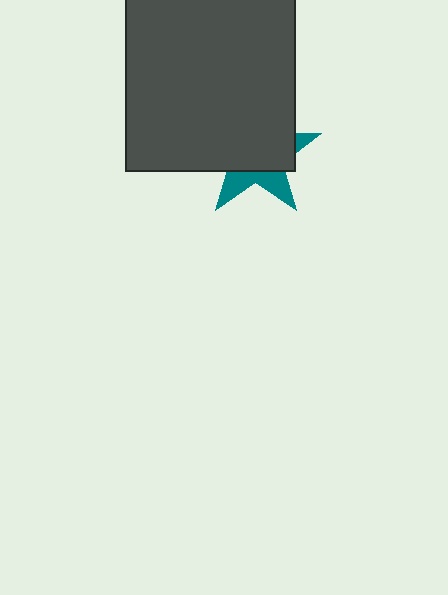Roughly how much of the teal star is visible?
A small part of it is visible (roughly 33%).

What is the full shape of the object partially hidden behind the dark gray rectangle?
The partially hidden object is a teal star.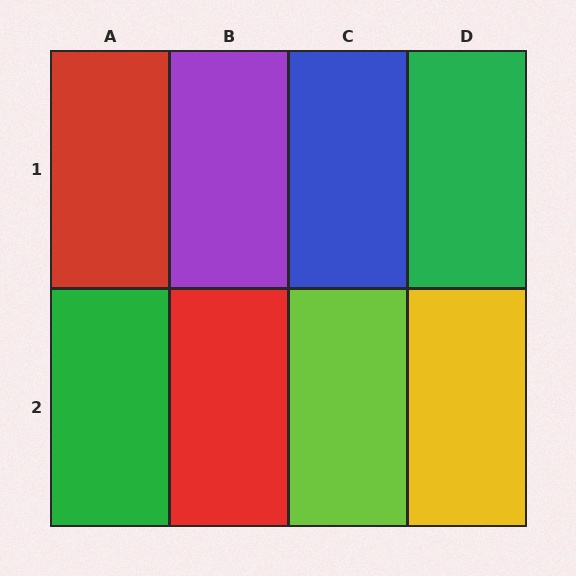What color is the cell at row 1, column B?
Purple.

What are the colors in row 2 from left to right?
Green, red, lime, yellow.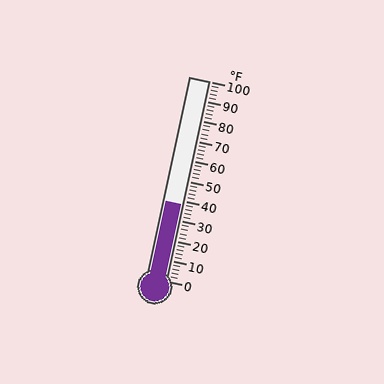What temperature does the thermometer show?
The thermometer shows approximately 38°F.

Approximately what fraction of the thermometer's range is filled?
The thermometer is filled to approximately 40% of its range.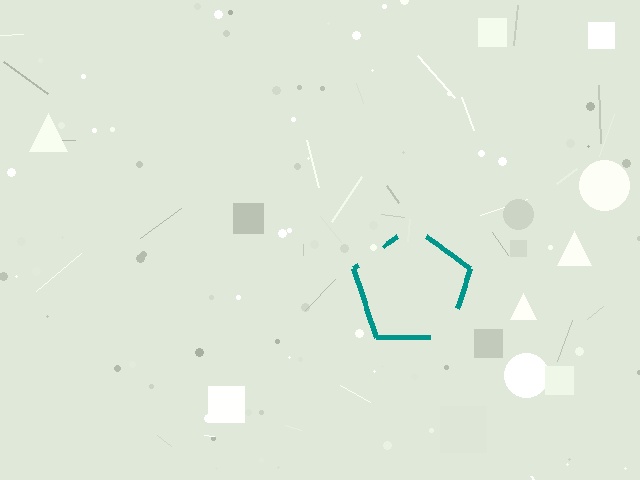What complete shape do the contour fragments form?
The contour fragments form a pentagon.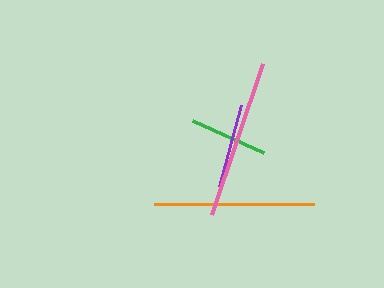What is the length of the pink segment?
The pink segment is approximately 159 pixels long.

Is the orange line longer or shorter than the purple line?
The orange line is longer than the purple line.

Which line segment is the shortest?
The green line is the shortest at approximately 78 pixels.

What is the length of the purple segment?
The purple segment is approximately 84 pixels long.